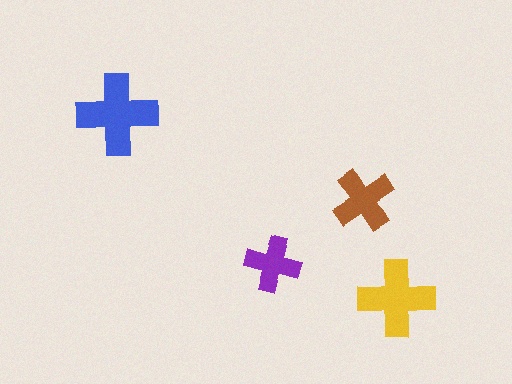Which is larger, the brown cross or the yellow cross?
The yellow one.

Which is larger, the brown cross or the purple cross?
The brown one.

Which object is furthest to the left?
The blue cross is leftmost.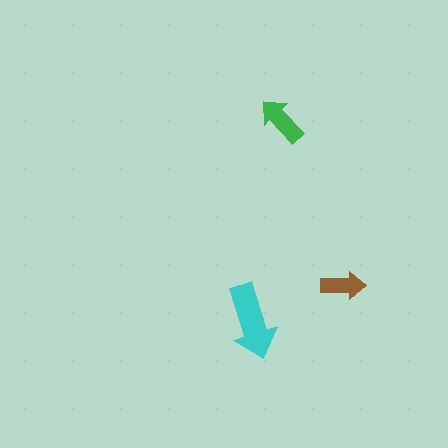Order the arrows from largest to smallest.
the cyan one, the green one, the brown one.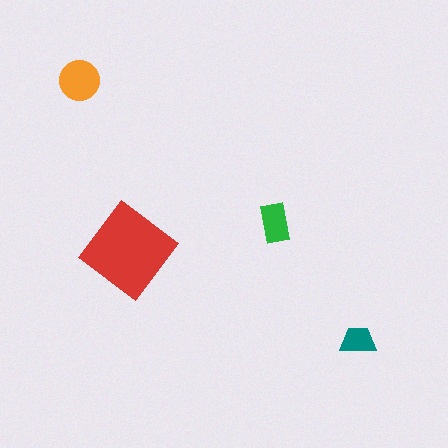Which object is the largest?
The red diamond.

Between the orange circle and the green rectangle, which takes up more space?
The orange circle.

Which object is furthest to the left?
The orange circle is leftmost.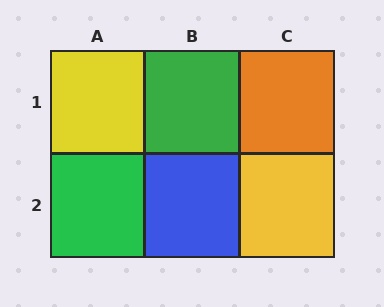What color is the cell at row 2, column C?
Yellow.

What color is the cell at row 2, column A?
Green.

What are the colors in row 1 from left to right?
Yellow, green, orange.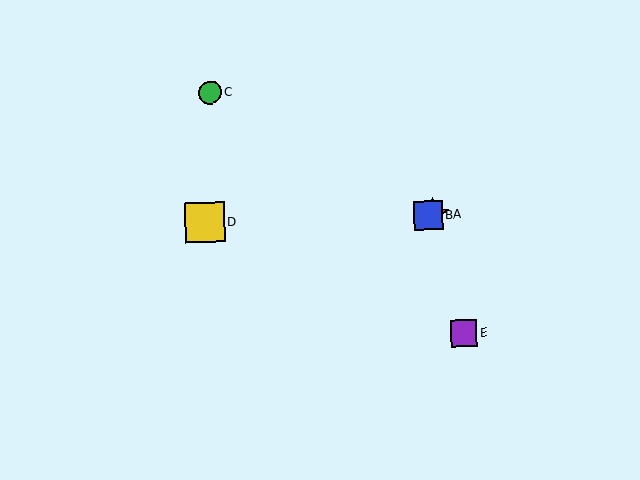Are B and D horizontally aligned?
Yes, both are at y≈215.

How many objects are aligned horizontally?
3 objects (A, B, D) are aligned horizontally.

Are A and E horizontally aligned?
No, A is at y≈215 and E is at y≈333.